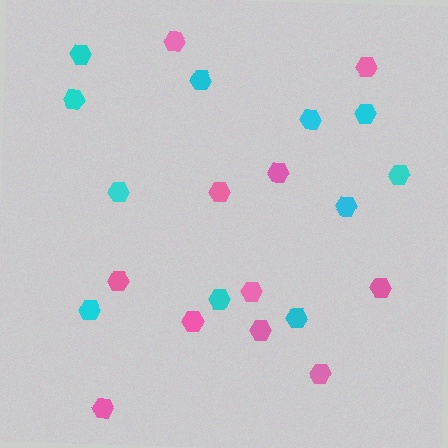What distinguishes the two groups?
There are 2 groups: one group of pink hexagons (11) and one group of cyan hexagons (11).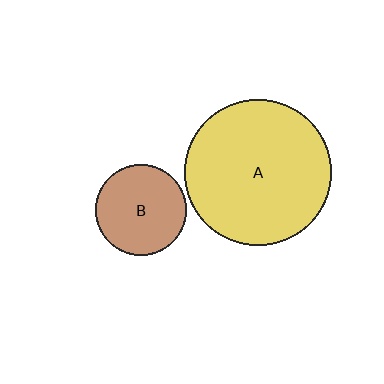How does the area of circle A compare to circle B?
Approximately 2.6 times.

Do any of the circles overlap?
No, none of the circles overlap.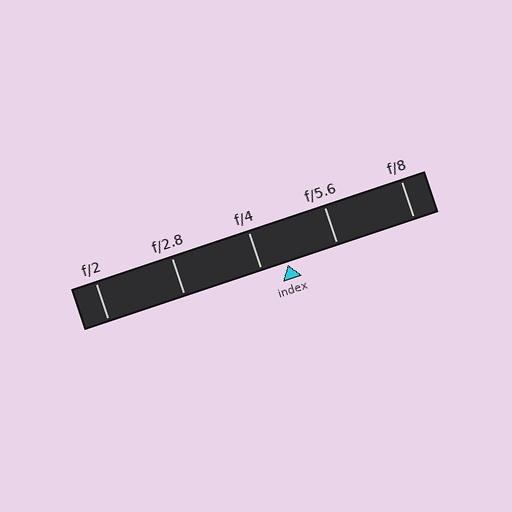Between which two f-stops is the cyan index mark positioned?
The index mark is between f/4 and f/5.6.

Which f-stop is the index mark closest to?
The index mark is closest to f/4.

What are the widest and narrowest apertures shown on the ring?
The widest aperture shown is f/2 and the narrowest is f/8.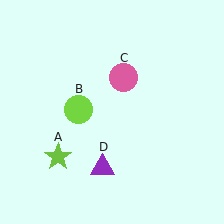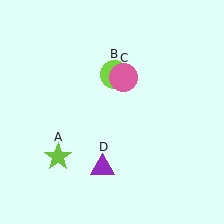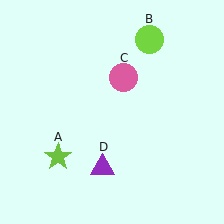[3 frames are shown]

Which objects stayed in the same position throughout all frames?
Lime star (object A) and pink circle (object C) and purple triangle (object D) remained stationary.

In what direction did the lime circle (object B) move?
The lime circle (object B) moved up and to the right.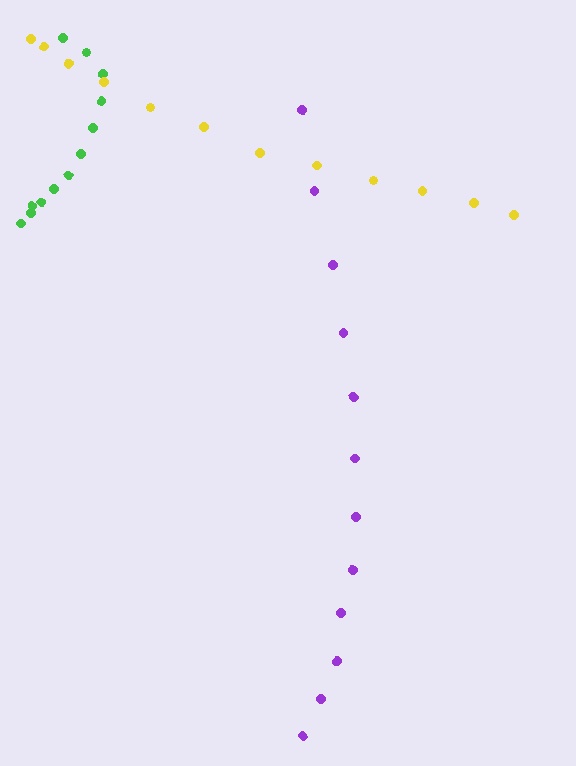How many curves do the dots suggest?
There are 3 distinct paths.